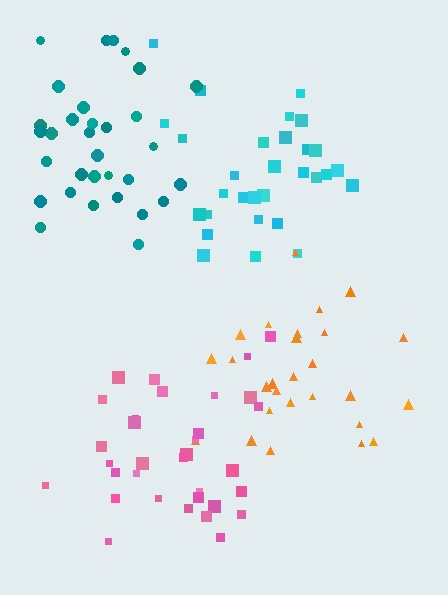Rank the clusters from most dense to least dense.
pink, cyan, teal, orange.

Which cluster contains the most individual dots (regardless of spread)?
Teal (34).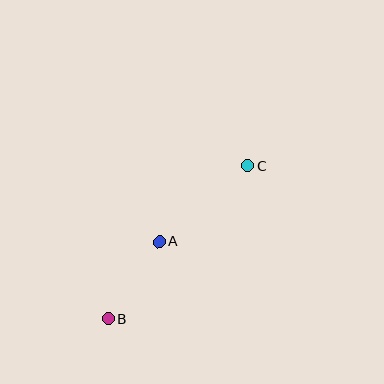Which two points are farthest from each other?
Points B and C are farthest from each other.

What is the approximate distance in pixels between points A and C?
The distance between A and C is approximately 116 pixels.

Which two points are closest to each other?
Points A and B are closest to each other.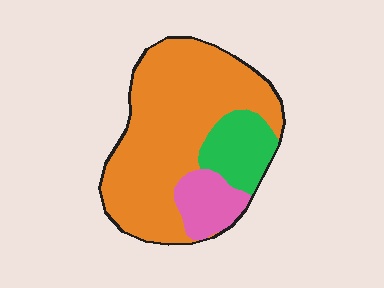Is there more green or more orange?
Orange.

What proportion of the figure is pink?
Pink covers 13% of the figure.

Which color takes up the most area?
Orange, at roughly 70%.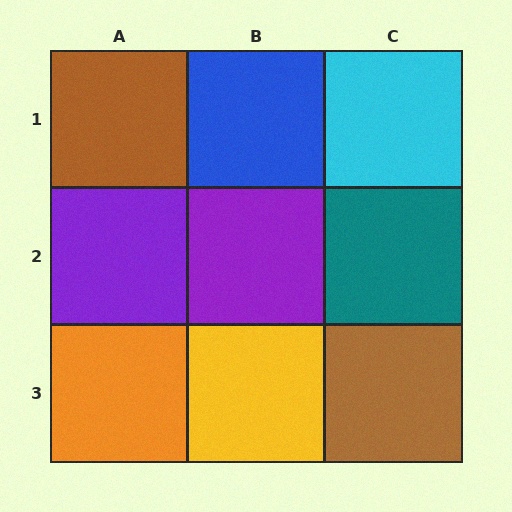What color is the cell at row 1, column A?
Brown.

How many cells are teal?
1 cell is teal.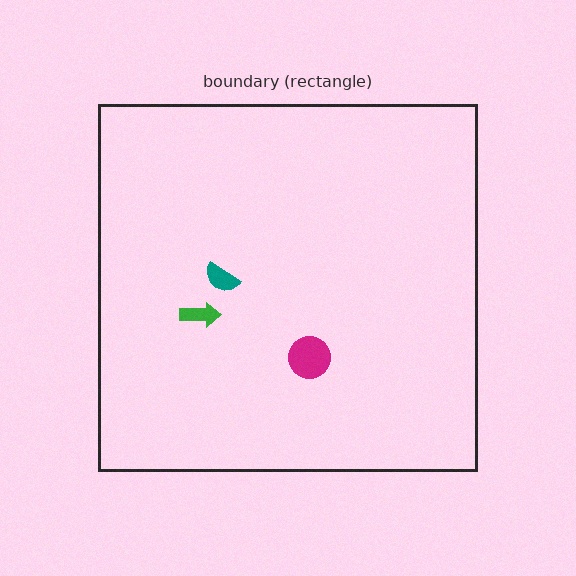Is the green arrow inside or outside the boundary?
Inside.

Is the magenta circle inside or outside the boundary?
Inside.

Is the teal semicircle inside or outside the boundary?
Inside.